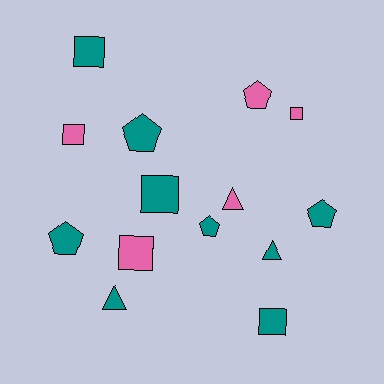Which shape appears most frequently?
Square, with 6 objects.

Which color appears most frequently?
Teal, with 9 objects.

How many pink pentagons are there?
There is 1 pink pentagon.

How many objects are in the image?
There are 14 objects.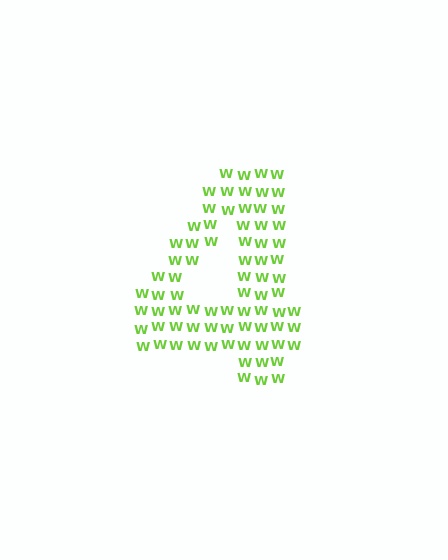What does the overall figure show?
The overall figure shows the digit 4.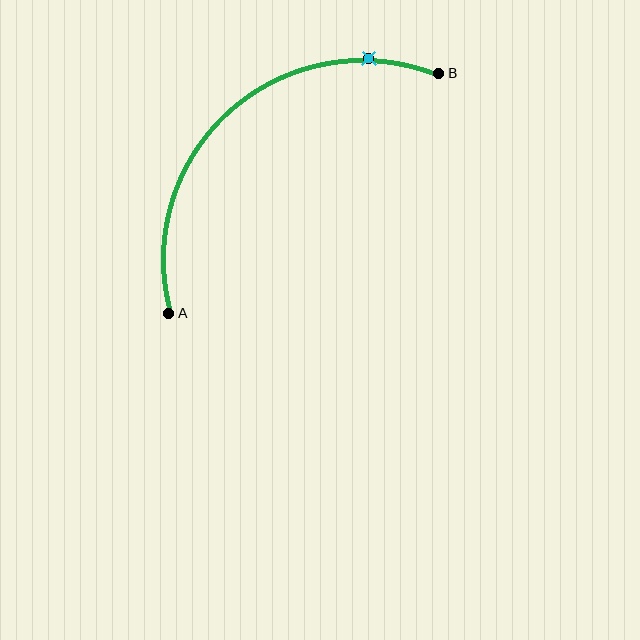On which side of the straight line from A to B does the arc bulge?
The arc bulges above and to the left of the straight line connecting A and B.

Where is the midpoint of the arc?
The arc midpoint is the point on the curve farthest from the straight line joining A and B. It sits above and to the left of that line.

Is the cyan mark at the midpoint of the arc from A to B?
No. The cyan mark lies on the arc but is closer to endpoint B. The arc midpoint would be at the point on the curve equidistant along the arc from both A and B.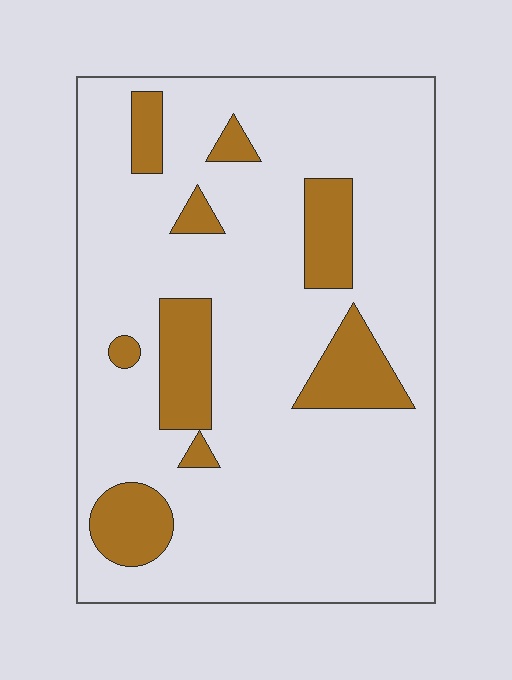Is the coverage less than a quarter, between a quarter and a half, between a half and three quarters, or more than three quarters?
Less than a quarter.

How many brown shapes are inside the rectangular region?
9.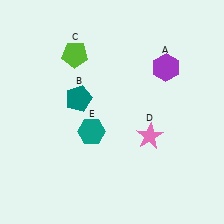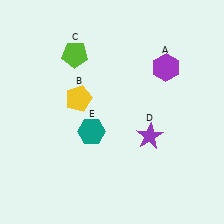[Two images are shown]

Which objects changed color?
B changed from teal to yellow. D changed from pink to purple.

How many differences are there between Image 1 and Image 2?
There are 2 differences between the two images.